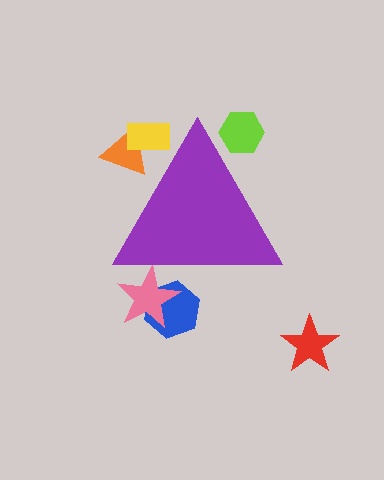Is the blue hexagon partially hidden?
Yes, the blue hexagon is partially hidden behind the purple triangle.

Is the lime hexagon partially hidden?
Yes, the lime hexagon is partially hidden behind the purple triangle.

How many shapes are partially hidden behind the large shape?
5 shapes are partially hidden.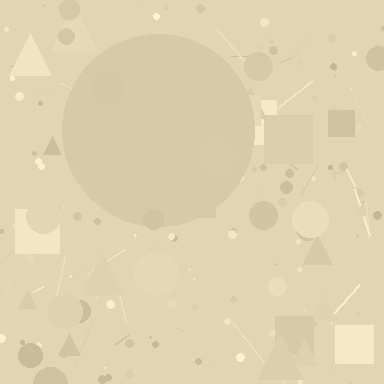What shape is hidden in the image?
A circle is hidden in the image.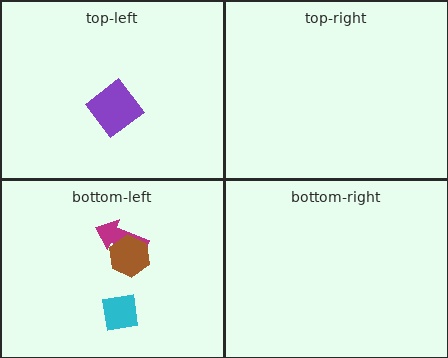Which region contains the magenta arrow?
The bottom-left region.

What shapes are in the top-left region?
The purple diamond.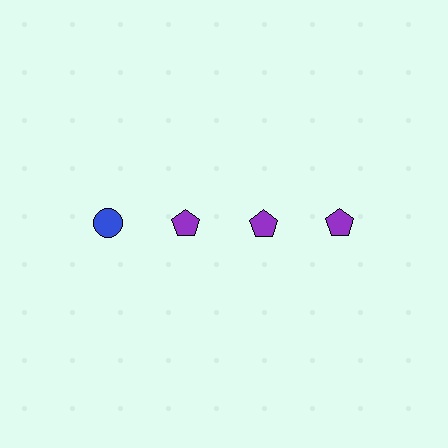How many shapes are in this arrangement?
There are 4 shapes arranged in a grid pattern.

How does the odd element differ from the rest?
It differs in both color (blue instead of purple) and shape (circle instead of pentagon).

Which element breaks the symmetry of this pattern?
The blue circle in the top row, leftmost column breaks the symmetry. All other shapes are purple pentagons.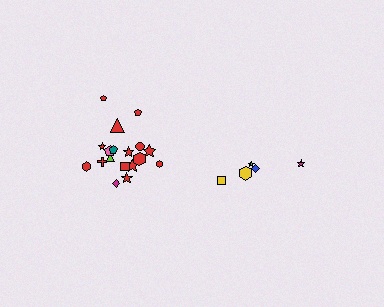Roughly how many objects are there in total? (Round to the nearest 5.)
Roughly 25 objects in total.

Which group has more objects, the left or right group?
The left group.